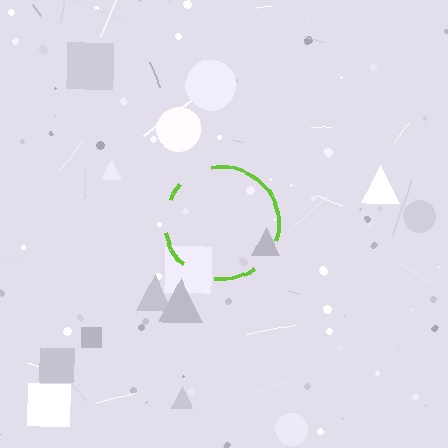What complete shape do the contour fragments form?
The contour fragments form a circle.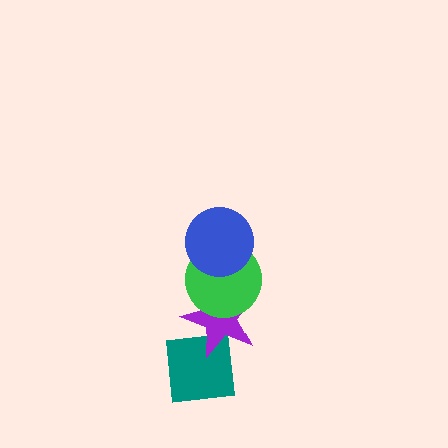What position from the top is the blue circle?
The blue circle is 1st from the top.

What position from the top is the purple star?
The purple star is 3rd from the top.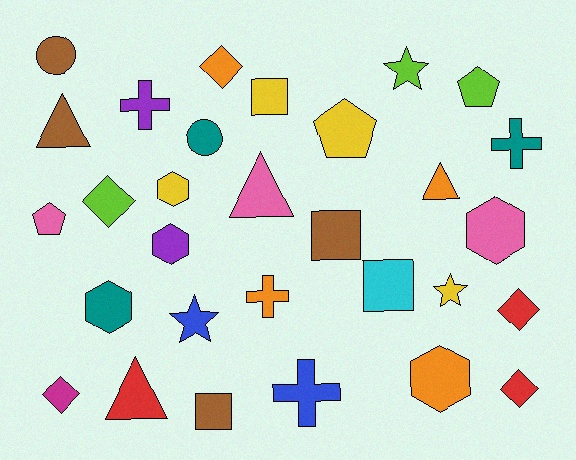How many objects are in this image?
There are 30 objects.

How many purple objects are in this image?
There are 2 purple objects.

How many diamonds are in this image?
There are 5 diamonds.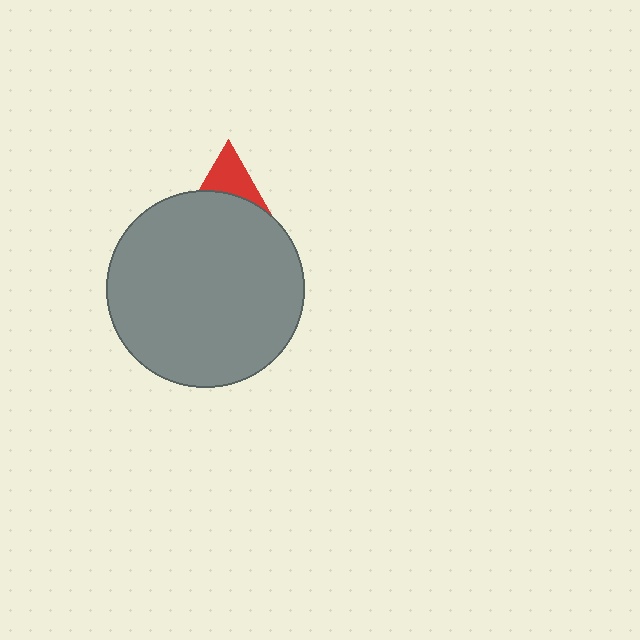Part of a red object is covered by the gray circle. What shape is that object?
It is a triangle.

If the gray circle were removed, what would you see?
You would see the complete red triangle.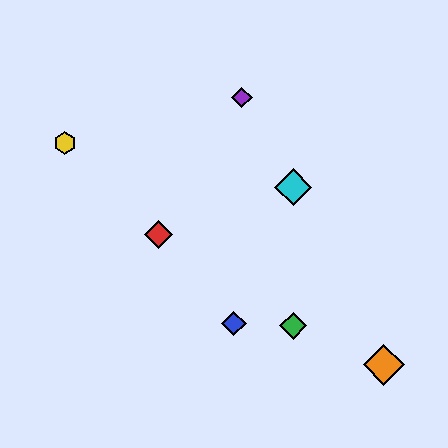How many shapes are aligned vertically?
2 shapes (the green diamond, the cyan diamond) are aligned vertically.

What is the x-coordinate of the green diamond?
The green diamond is at x≈293.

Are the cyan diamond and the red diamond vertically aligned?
No, the cyan diamond is at x≈293 and the red diamond is at x≈159.